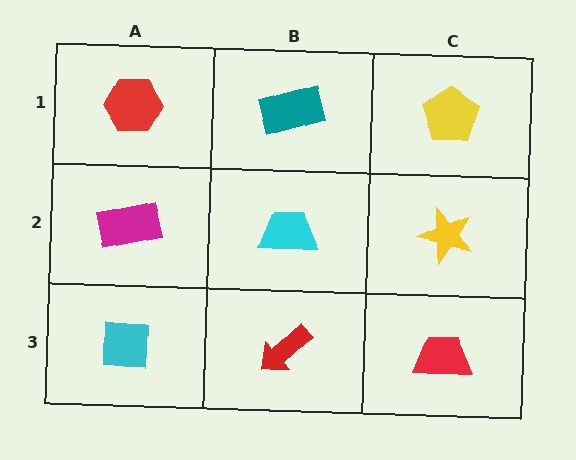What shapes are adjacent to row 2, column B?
A teal rectangle (row 1, column B), a red arrow (row 3, column B), a magenta rectangle (row 2, column A), a yellow star (row 2, column C).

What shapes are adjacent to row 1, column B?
A cyan trapezoid (row 2, column B), a red hexagon (row 1, column A), a yellow pentagon (row 1, column C).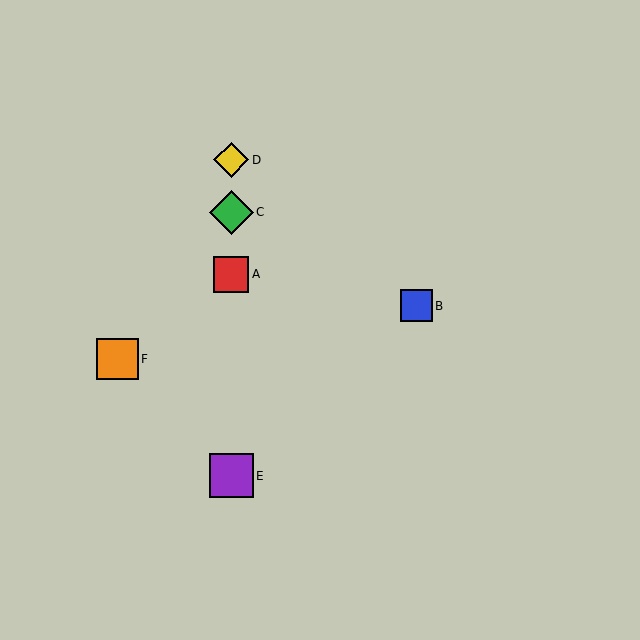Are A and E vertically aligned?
Yes, both are at x≈231.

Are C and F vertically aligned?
No, C is at x≈231 and F is at x≈117.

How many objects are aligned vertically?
4 objects (A, C, D, E) are aligned vertically.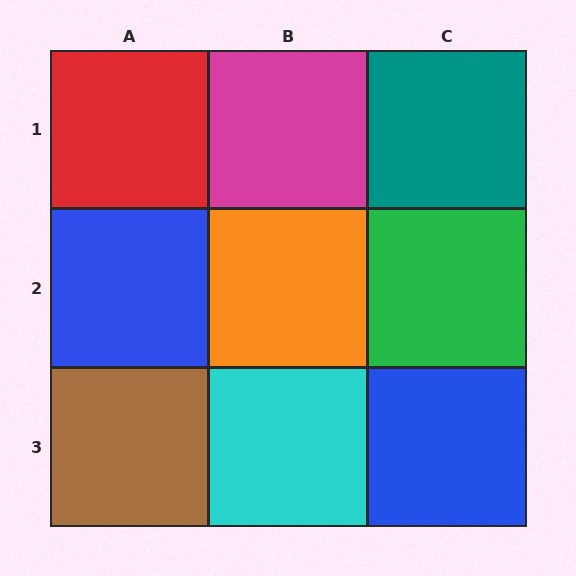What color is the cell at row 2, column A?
Blue.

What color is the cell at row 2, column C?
Green.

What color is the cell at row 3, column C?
Blue.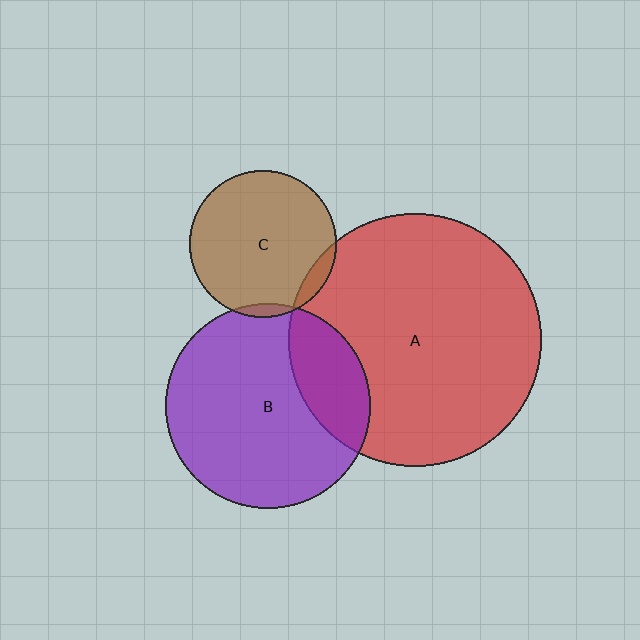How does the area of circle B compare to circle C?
Approximately 1.9 times.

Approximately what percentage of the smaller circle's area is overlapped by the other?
Approximately 5%.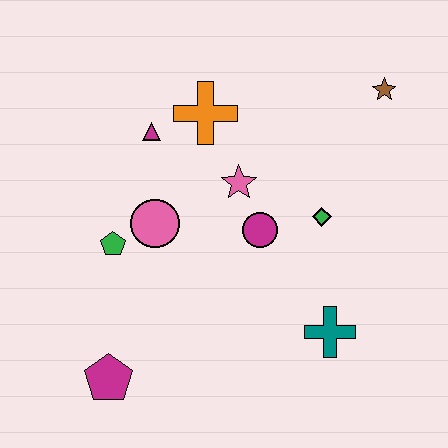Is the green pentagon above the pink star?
No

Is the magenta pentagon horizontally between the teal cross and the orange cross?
No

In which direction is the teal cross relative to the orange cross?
The teal cross is below the orange cross.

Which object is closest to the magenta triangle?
The orange cross is closest to the magenta triangle.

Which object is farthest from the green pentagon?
The brown star is farthest from the green pentagon.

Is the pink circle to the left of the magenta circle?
Yes